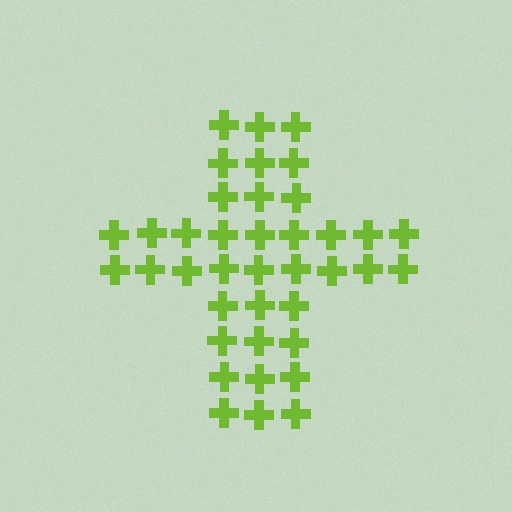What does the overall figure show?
The overall figure shows a cross.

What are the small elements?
The small elements are crosses.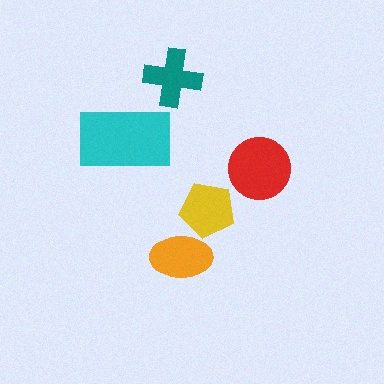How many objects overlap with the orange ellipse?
1 object overlaps with the orange ellipse.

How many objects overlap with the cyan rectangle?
0 objects overlap with the cyan rectangle.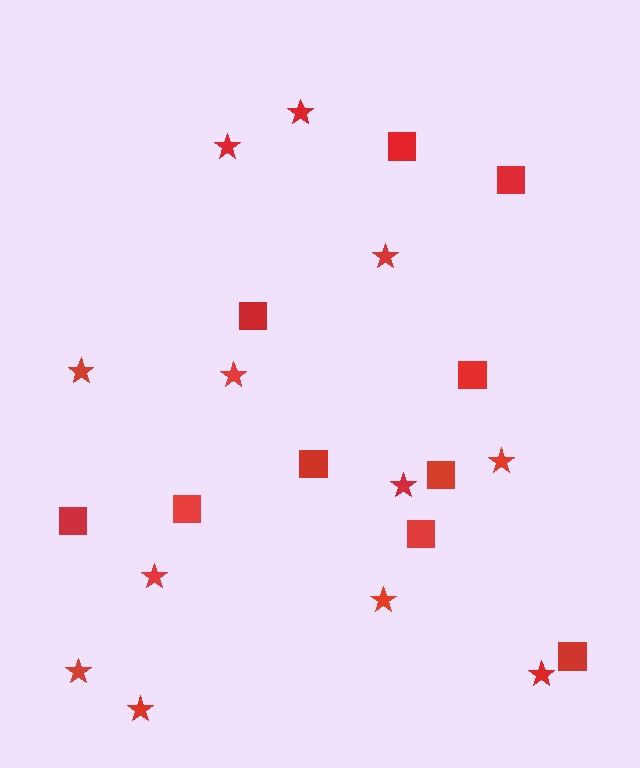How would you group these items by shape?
There are 2 groups: one group of squares (10) and one group of stars (12).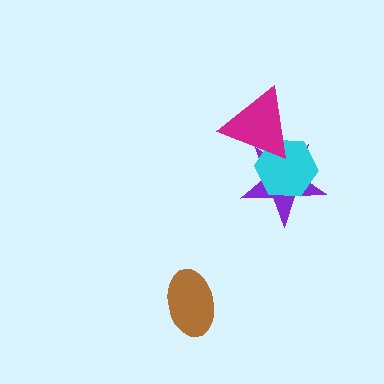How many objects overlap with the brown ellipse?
0 objects overlap with the brown ellipse.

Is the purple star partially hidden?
Yes, it is partially covered by another shape.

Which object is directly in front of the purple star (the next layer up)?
The cyan hexagon is directly in front of the purple star.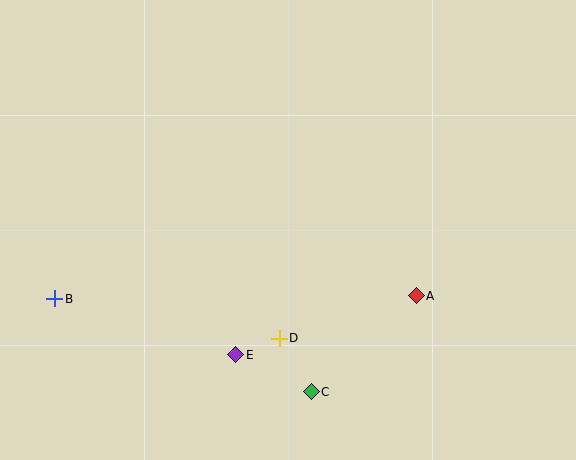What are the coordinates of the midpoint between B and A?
The midpoint between B and A is at (235, 297).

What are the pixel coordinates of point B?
Point B is at (54, 299).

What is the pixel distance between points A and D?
The distance between A and D is 143 pixels.